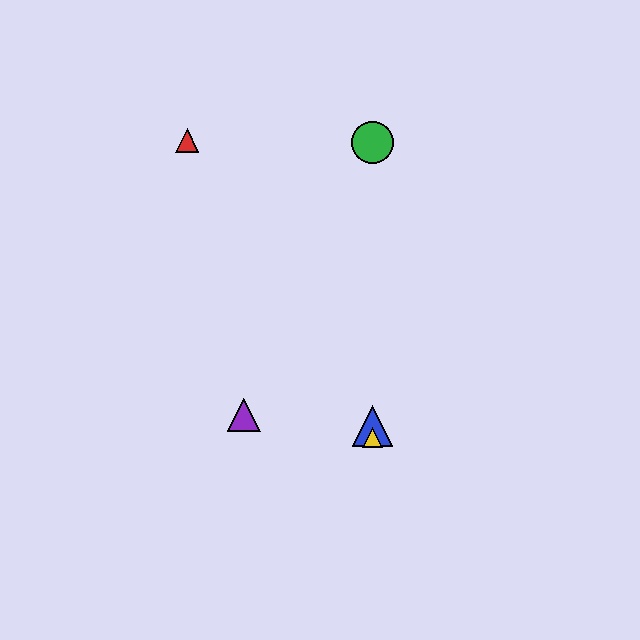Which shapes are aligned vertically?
The blue triangle, the green circle, the yellow triangle are aligned vertically.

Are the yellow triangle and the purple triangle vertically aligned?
No, the yellow triangle is at x≈373 and the purple triangle is at x≈244.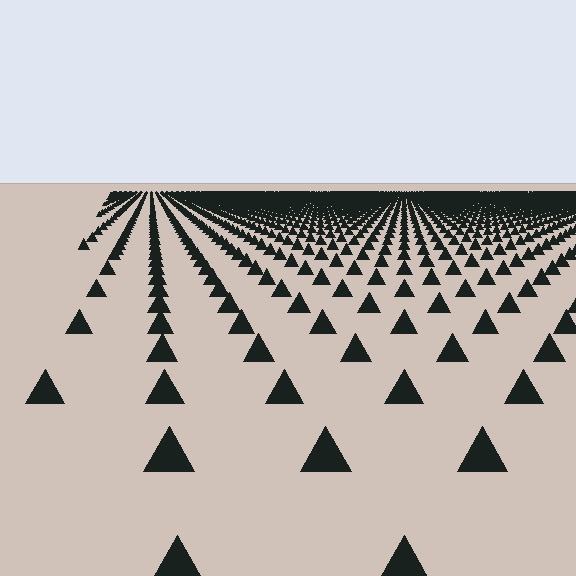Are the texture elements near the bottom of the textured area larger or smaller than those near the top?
Larger. Near the bottom, elements are closer to the viewer and appear at a bigger on-screen size.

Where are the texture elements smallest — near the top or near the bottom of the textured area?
Near the top.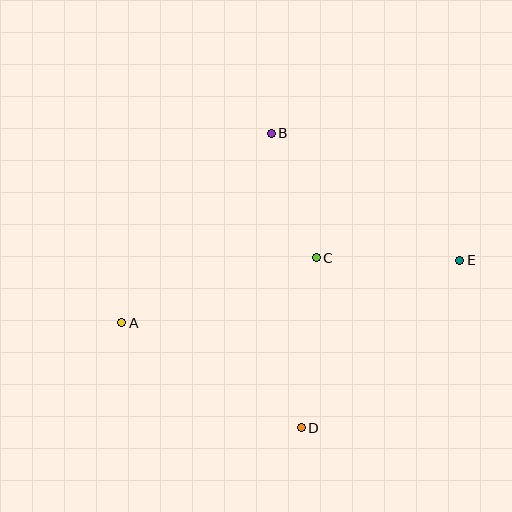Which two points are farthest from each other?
Points A and E are farthest from each other.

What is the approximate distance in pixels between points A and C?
The distance between A and C is approximately 205 pixels.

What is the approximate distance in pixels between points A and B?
The distance between A and B is approximately 241 pixels.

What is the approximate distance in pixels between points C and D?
The distance between C and D is approximately 171 pixels.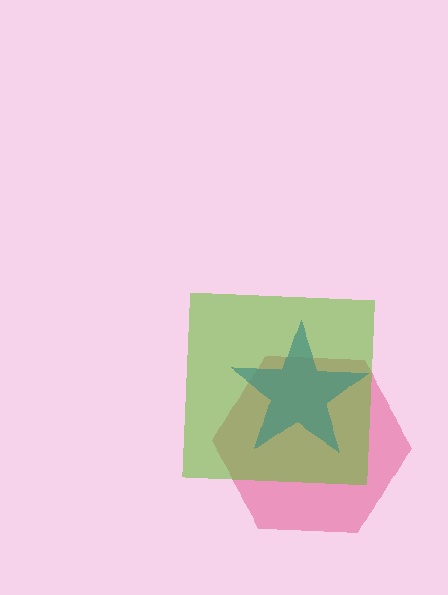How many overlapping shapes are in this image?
There are 3 overlapping shapes in the image.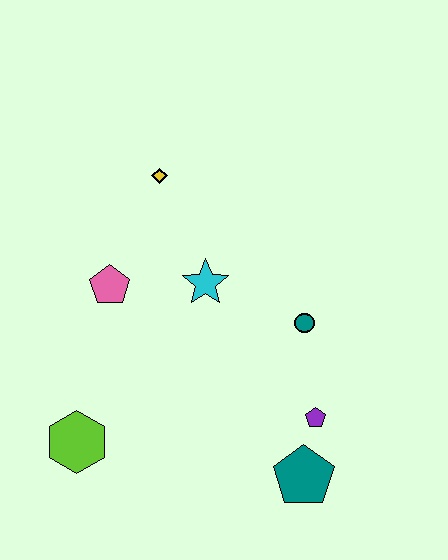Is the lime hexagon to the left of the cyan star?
Yes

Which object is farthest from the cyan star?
The teal pentagon is farthest from the cyan star.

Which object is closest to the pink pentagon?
The cyan star is closest to the pink pentagon.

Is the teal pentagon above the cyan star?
No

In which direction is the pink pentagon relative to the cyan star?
The pink pentagon is to the left of the cyan star.